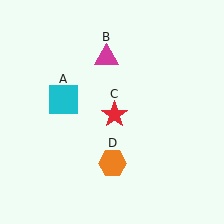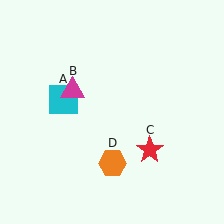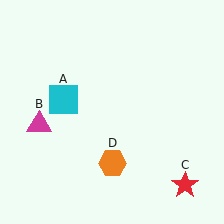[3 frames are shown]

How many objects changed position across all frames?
2 objects changed position: magenta triangle (object B), red star (object C).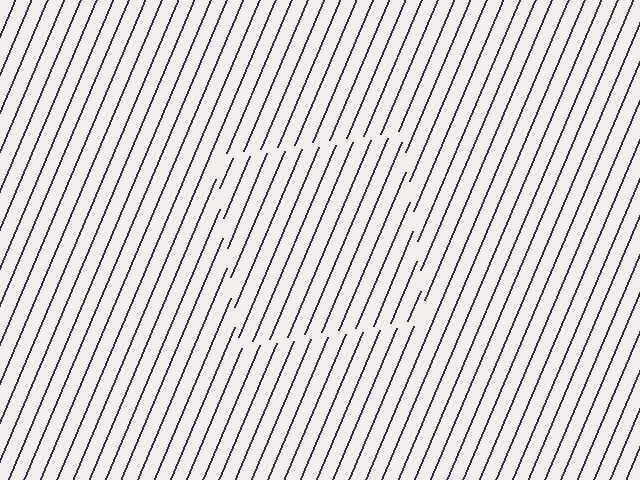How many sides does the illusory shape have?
4 sides — the line-ends trace a square.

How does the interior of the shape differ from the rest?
The interior of the shape contains the same grating, shifted by half a period — the contour is defined by the phase discontinuity where line-ends from the inner and outer gratings abut.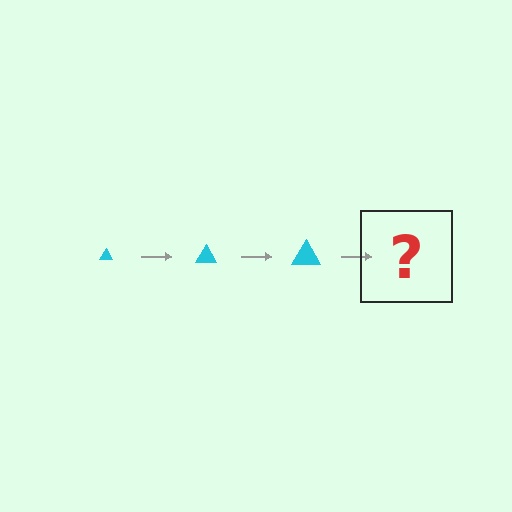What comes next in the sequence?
The next element should be a cyan triangle, larger than the previous one.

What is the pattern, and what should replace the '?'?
The pattern is that the triangle gets progressively larger each step. The '?' should be a cyan triangle, larger than the previous one.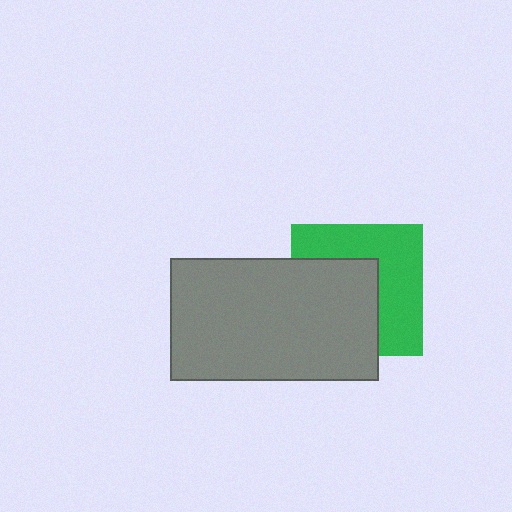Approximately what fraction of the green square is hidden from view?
Roughly 49% of the green square is hidden behind the gray rectangle.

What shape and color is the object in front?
The object in front is a gray rectangle.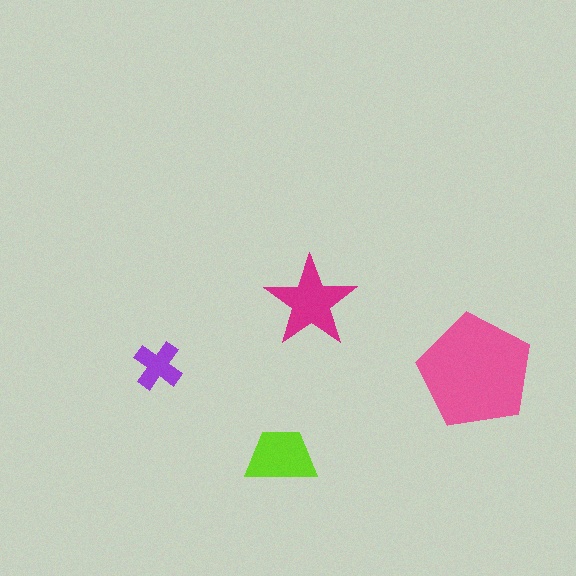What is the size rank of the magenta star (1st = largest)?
2nd.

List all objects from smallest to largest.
The purple cross, the lime trapezoid, the magenta star, the pink pentagon.